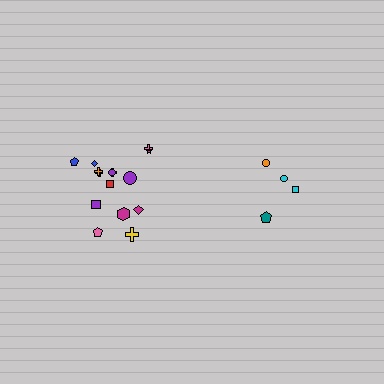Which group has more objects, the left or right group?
The left group.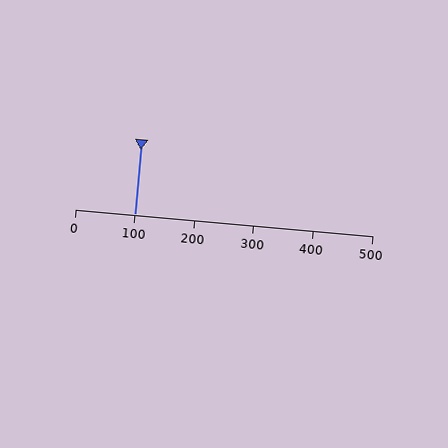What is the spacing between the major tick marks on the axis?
The major ticks are spaced 100 apart.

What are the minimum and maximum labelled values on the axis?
The axis runs from 0 to 500.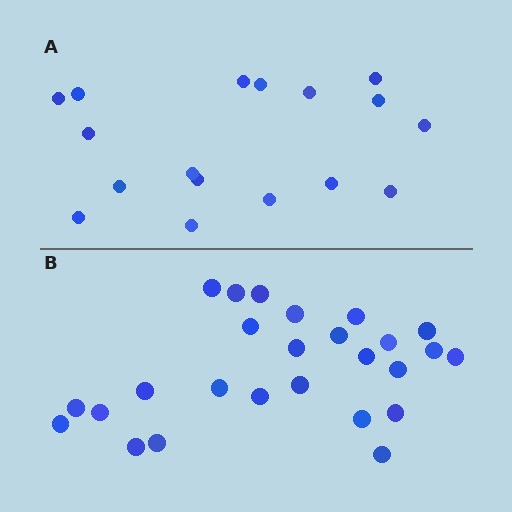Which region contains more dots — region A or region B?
Region B (the bottom region) has more dots.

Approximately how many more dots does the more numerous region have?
Region B has roughly 8 or so more dots than region A.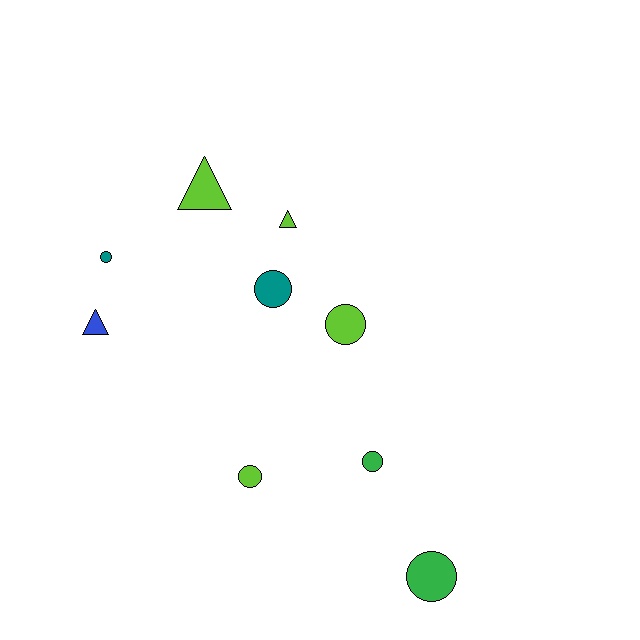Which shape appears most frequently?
Circle, with 6 objects.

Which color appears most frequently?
Lime, with 4 objects.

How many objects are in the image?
There are 9 objects.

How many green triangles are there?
There are no green triangles.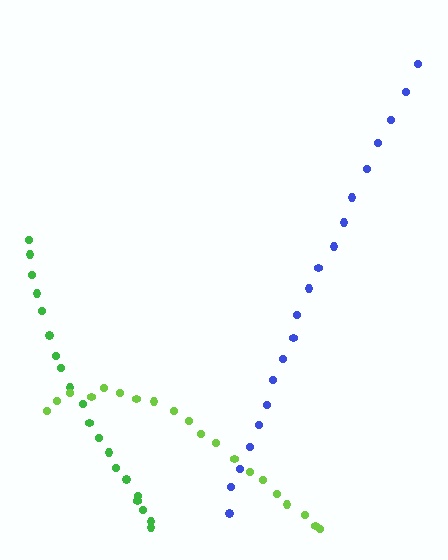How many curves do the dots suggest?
There are 3 distinct paths.